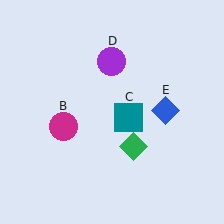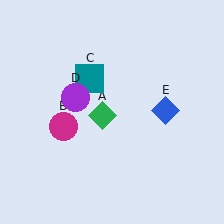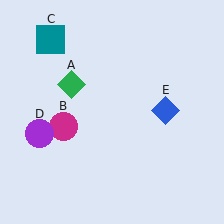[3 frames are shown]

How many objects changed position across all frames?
3 objects changed position: green diamond (object A), teal square (object C), purple circle (object D).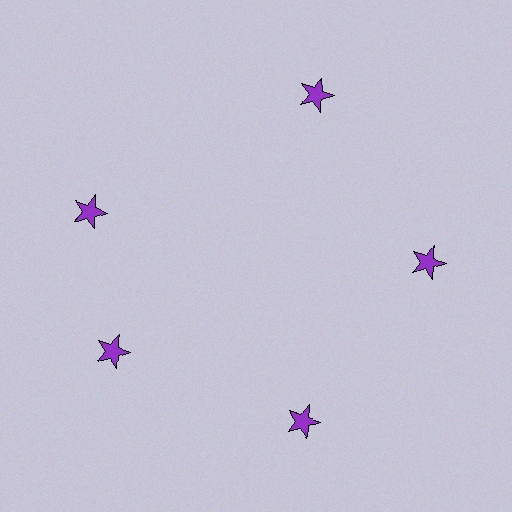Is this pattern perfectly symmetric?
No. The 5 purple stars are arranged in a ring, but one element near the 10 o'clock position is rotated out of alignment along the ring, breaking the 5-fold rotational symmetry.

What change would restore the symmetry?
The symmetry would be restored by rotating it back into even spacing with its neighbors so that all 5 stars sit at equal angles and equal distance from the center.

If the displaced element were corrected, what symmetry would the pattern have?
It would have 5-fold rotational symmetry — the pattern would map onto itself every 72 degrees.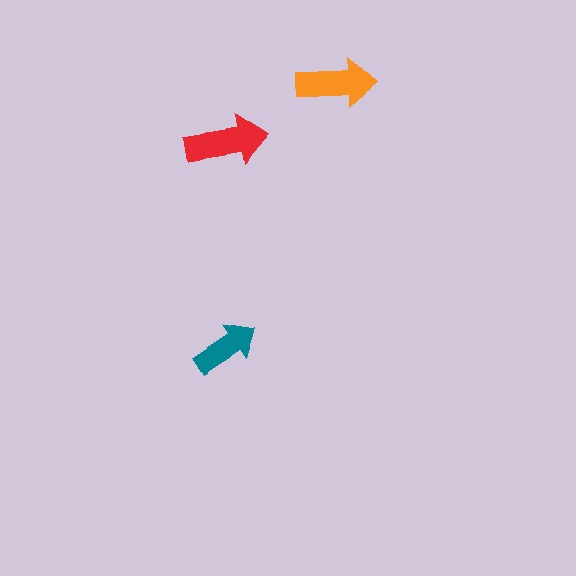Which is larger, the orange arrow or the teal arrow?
The orange one.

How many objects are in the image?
There are 3 objects in the image.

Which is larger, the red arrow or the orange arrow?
The red one.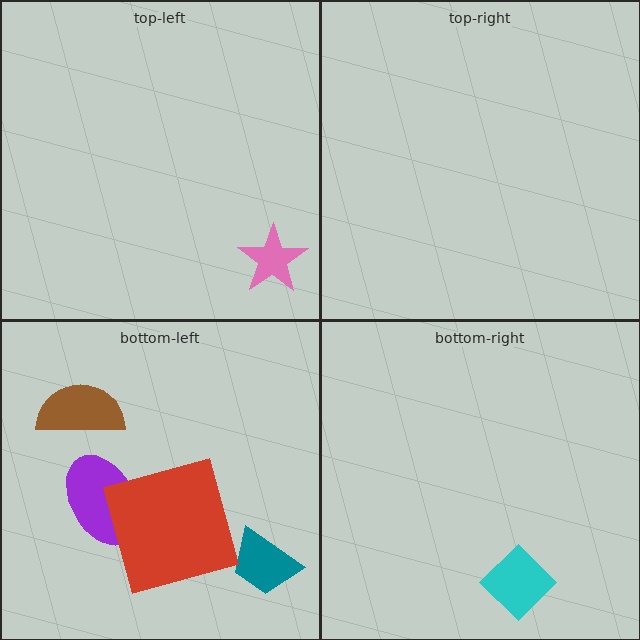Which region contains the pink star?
The top-left region.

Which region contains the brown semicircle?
The bottom-left region.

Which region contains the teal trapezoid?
The bottom-left region.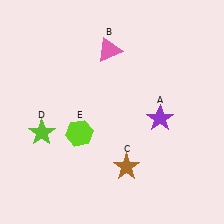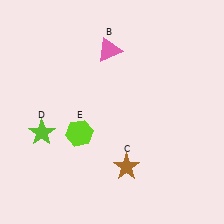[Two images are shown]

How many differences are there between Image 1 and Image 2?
There is 1 difference between the two images.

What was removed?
The purple star (A) was removed in Image 2.